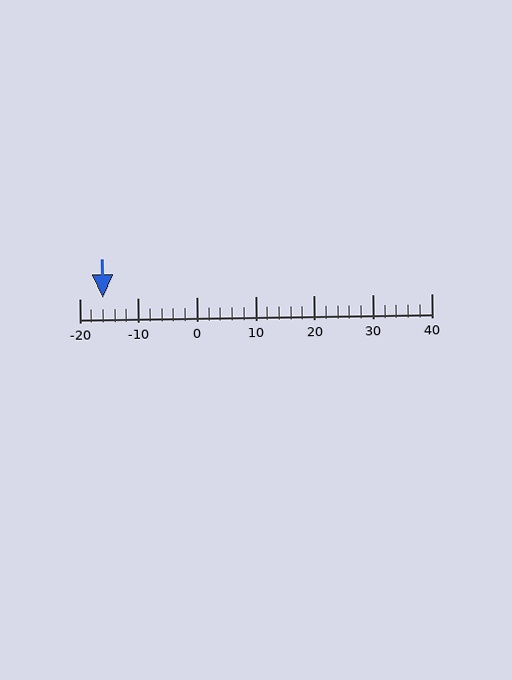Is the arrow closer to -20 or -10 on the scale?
The arrow is closer to -20.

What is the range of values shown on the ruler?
The ruler shows values from -20 to 40.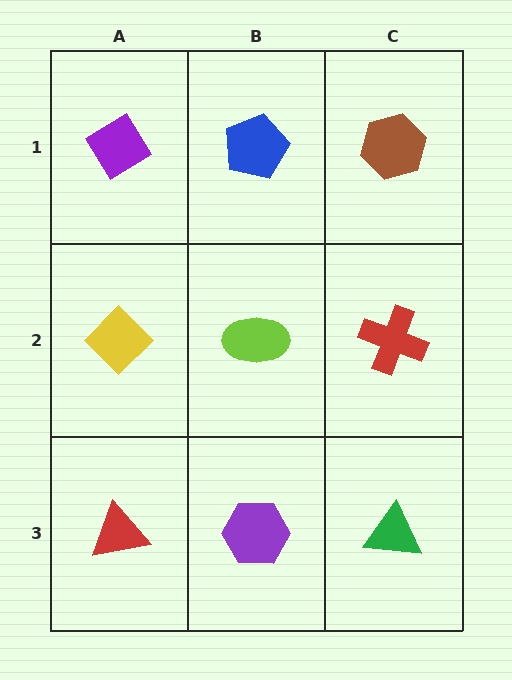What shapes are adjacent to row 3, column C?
A red cross (row 2, column C), a purple hexagon (row 3, column B).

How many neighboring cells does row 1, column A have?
2.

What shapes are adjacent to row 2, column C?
A brown hexagon (row 1, column C), a green triangle (row 3, column C), a lime ellipse (row 2, column B).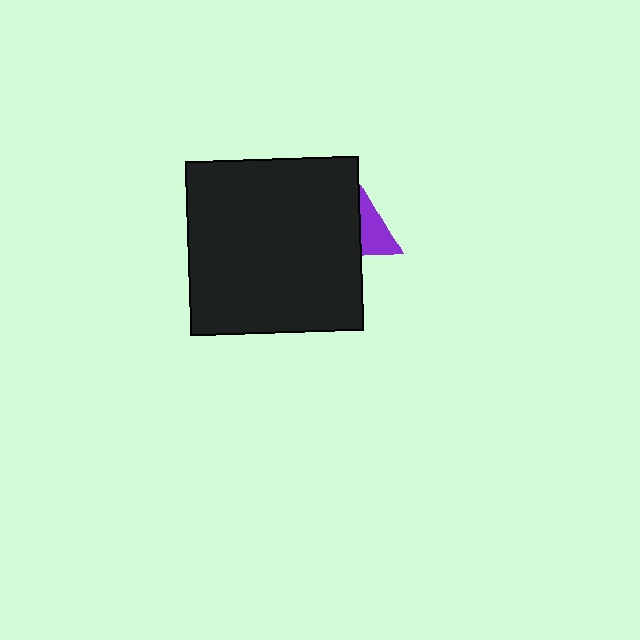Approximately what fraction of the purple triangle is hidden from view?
Roughly 58% of the purple triangle is hidden behind the black square.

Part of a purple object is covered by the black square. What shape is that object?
It is a triangle.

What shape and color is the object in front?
The object in front is a black square.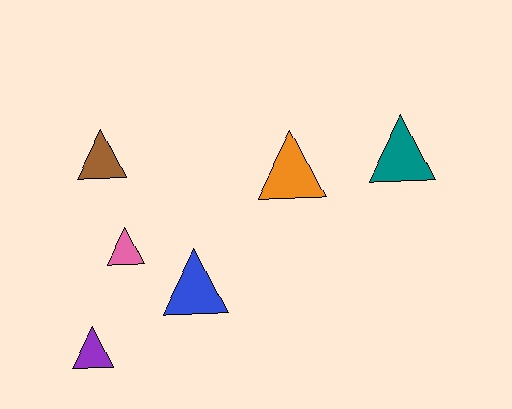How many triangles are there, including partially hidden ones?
There are 6 triangles.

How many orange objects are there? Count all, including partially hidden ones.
There is 1 orange object.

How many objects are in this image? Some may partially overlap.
There are 6 objects.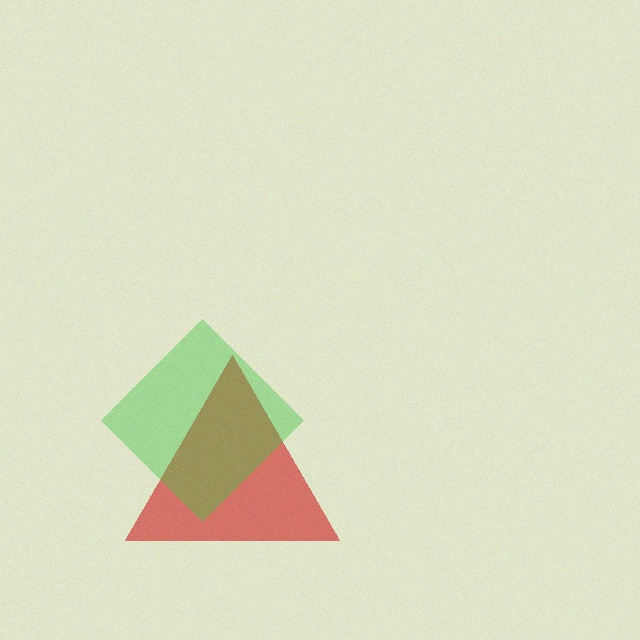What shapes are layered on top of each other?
The layered shapes are: a red triangle, a green diamond.